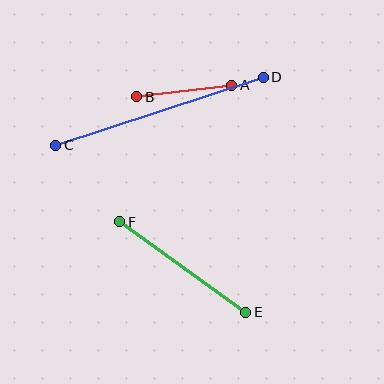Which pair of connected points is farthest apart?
Points C and D are farthest apart.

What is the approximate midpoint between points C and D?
The midpoint is at approximately (159, 111) pixels.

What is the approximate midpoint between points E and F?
The midpoint is at approximately (183, 267) pixels.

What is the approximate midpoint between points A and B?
The midpoint is at approximately (184, 91) pixels.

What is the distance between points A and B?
The distance is approximately 96 pixels.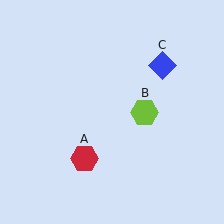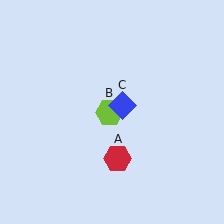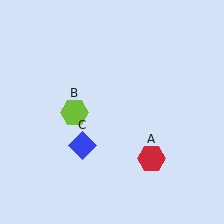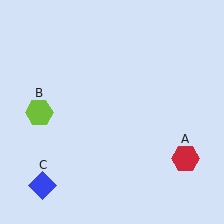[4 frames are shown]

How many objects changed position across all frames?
3 objects changed position: red hexagon (object A), lime hexagon (object B), blue diamond (object C).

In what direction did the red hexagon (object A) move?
The red hexagon (object A) moved right.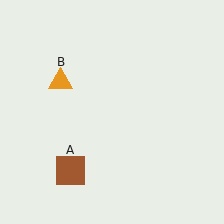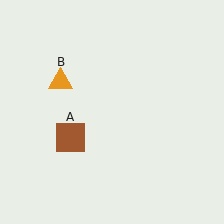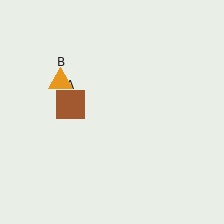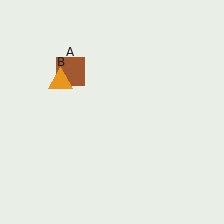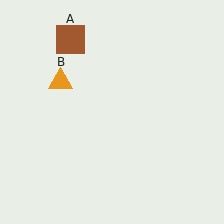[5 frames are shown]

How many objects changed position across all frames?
1 object changed position: brown square (object A).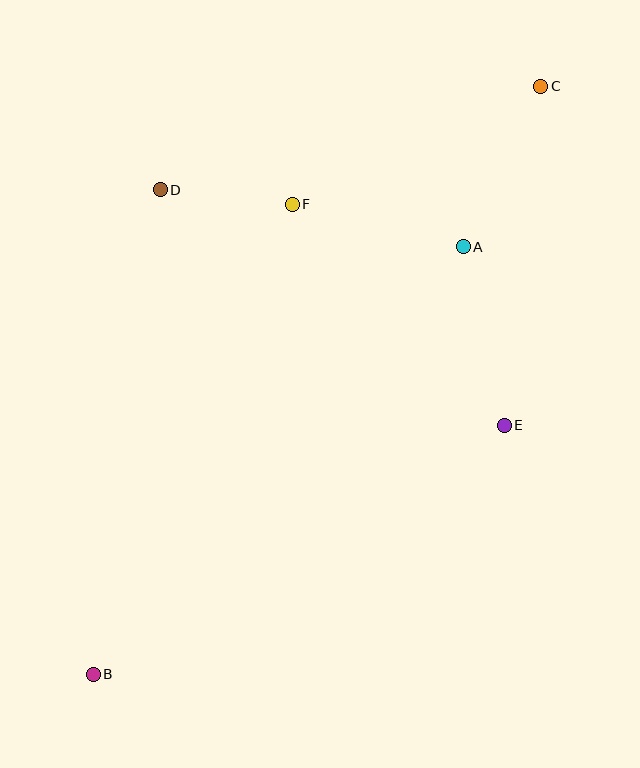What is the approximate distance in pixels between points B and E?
The distance between B and E is approximately 481 pixels.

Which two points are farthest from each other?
Points B and C are farthest from each other.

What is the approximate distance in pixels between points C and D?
The distance between C and D is approximately 394 pixels.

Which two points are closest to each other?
Points D and F are closest to each other.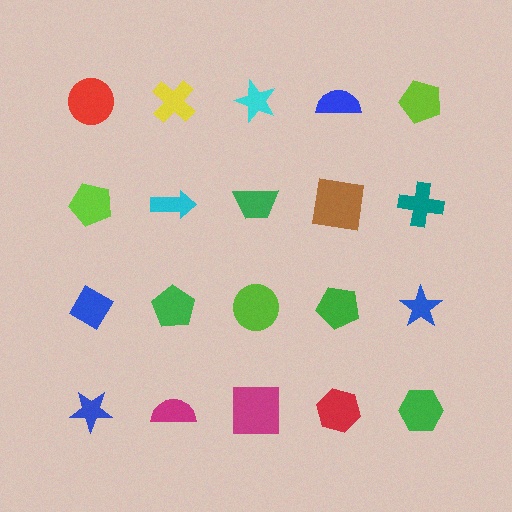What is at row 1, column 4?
A blue semicircle.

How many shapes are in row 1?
5 shapes.